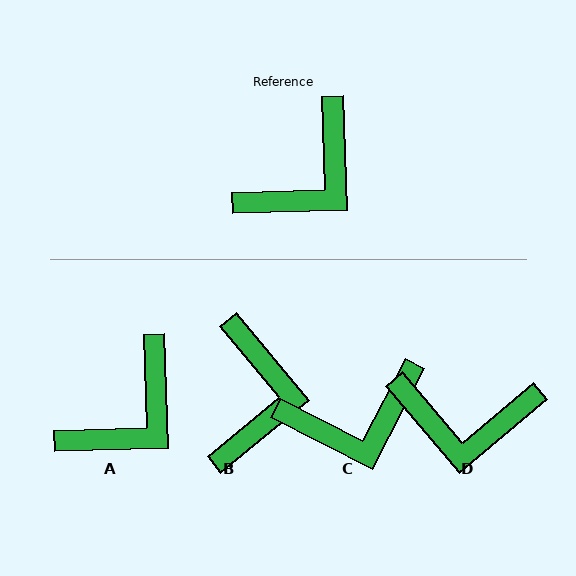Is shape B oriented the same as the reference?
No, it is off by about 38 degrees.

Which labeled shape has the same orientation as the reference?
A.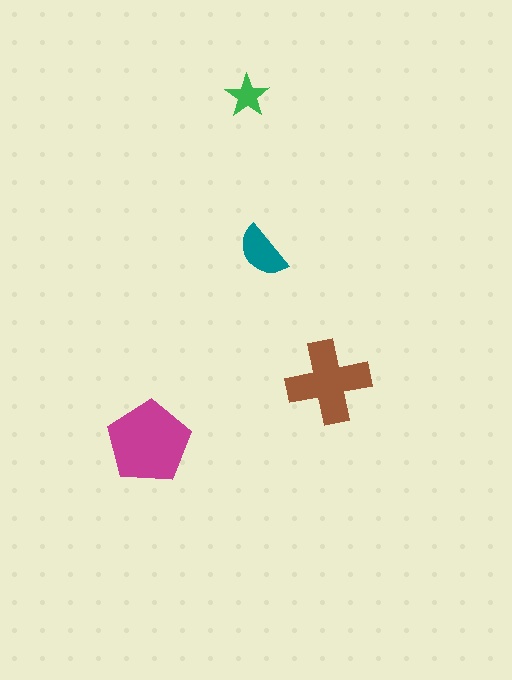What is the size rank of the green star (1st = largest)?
4th.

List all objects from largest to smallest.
The magenta pentagon, the brown cross, the teal semicircle, the green star.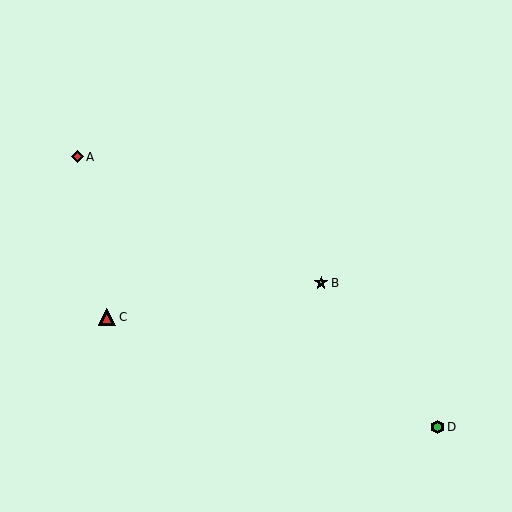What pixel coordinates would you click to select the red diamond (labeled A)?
Click at (77, 157) to select the red diamond A.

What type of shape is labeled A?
Shape A is a red diamond.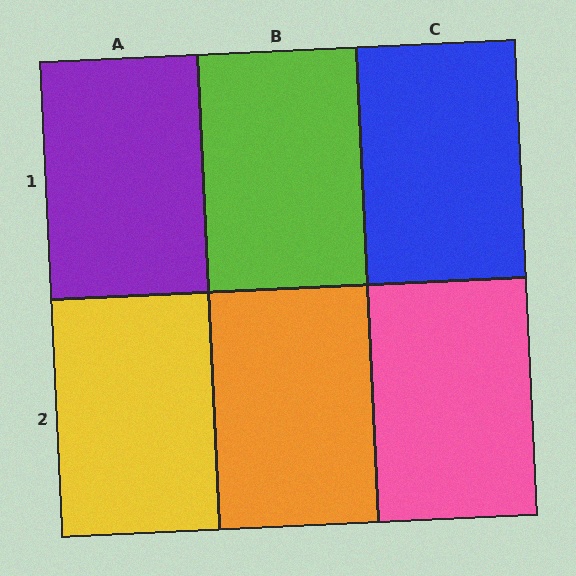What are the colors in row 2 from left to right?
Yellow, orange, pink.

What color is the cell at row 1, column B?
Lime.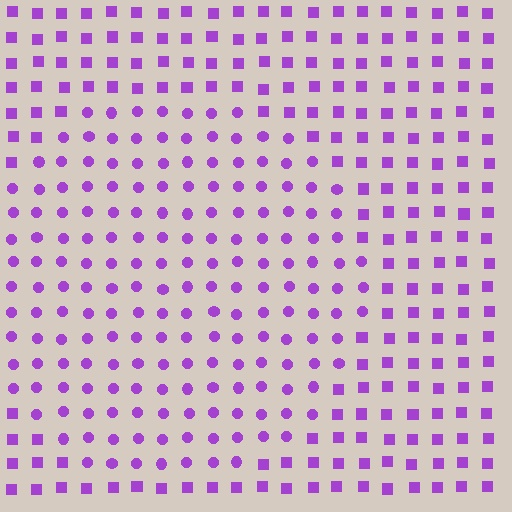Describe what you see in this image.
The image is filled with small purple elements arranged in a uniform grid. A circle-shaped region contains circles, while the surrounding area contains squares. The boundary is defined purely by the change in element shape.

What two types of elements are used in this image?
The image uses circles inside the circle region and squares outside it.